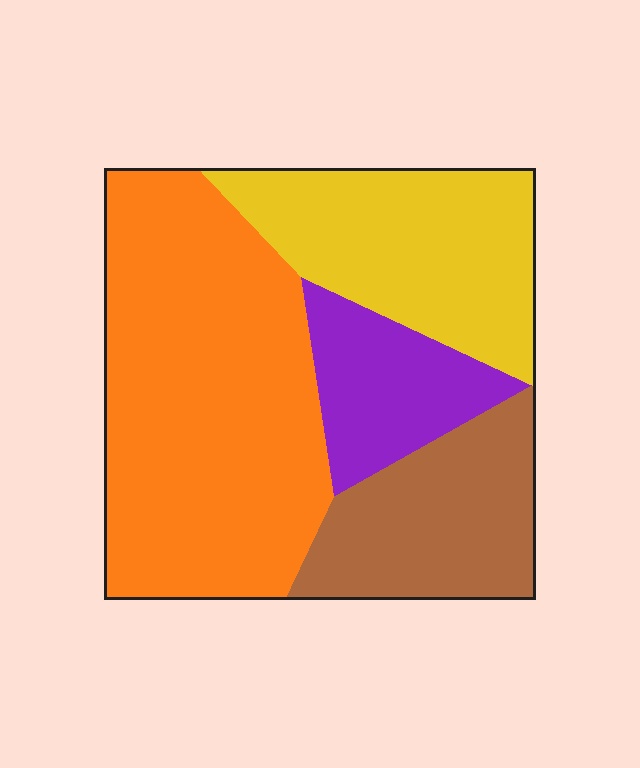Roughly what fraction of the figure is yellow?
Yellow takes up about one quarter (1/4) of the figure.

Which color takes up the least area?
Purple, at roughly 15%.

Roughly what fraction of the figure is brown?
Brown takes up about one fifth (1/5) of the figure.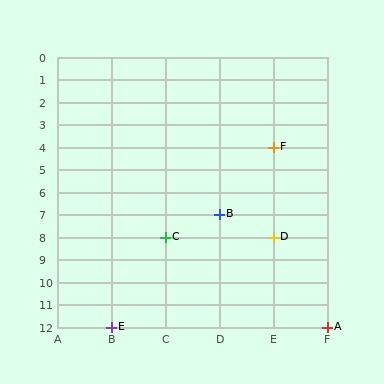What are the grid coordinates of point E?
Point E is at grid coordinates (B, 12).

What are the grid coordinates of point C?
Point C is at grid coordinates (C, 8).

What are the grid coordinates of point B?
Point B is at grid coordinates (D, 7).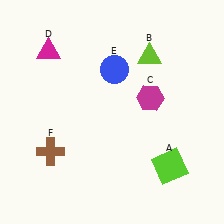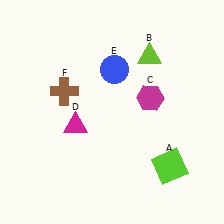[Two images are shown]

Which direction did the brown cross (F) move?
The brown cross (F) moved up.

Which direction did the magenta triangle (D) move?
The magenta triangle (D) moved down.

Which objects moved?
The objects that moved are: the magenta triangle (D), the brown cross (F).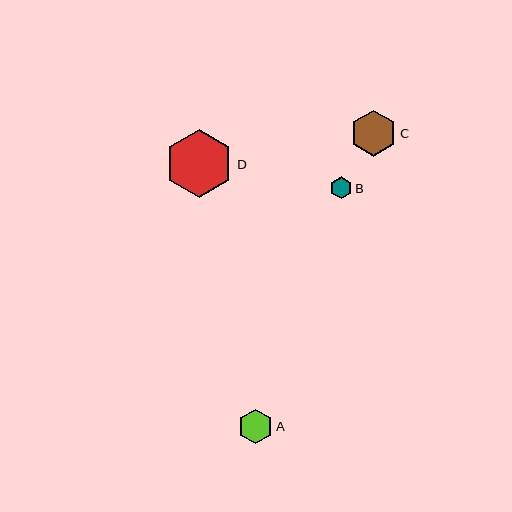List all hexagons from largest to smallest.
From largest to smallest: D, C, A, B.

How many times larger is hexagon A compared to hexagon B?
Hexagon A is approximately 1.6 times the size of hexagon B.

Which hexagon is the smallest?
Hexagon B is the smallest with a size of approximately 22 pixels.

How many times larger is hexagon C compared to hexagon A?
Hexagon C is approximately 1.3 times the size of hexagon A.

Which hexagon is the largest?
Hexagon D is the largest with a size of approximately 69 pixels.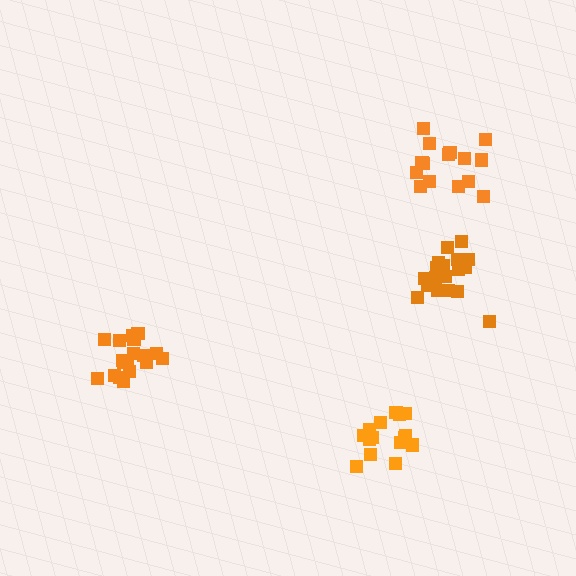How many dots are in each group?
Group 1: 18 dots, Group 2: 18 dots, Group 3: 15 dots, Group 4: 15 dots (66 total).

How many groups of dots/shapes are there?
There are 4 groups.